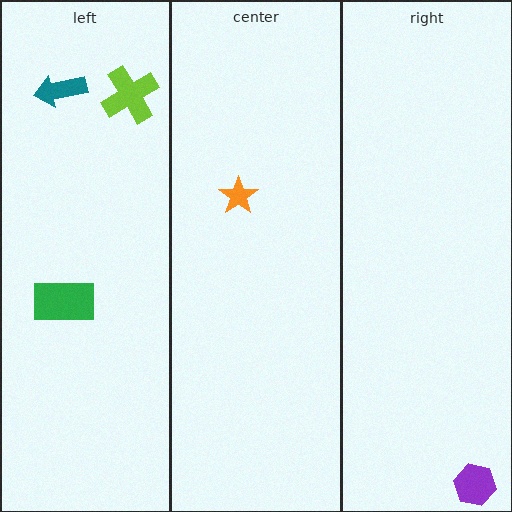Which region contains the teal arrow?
The left region.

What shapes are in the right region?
The purple hexagon.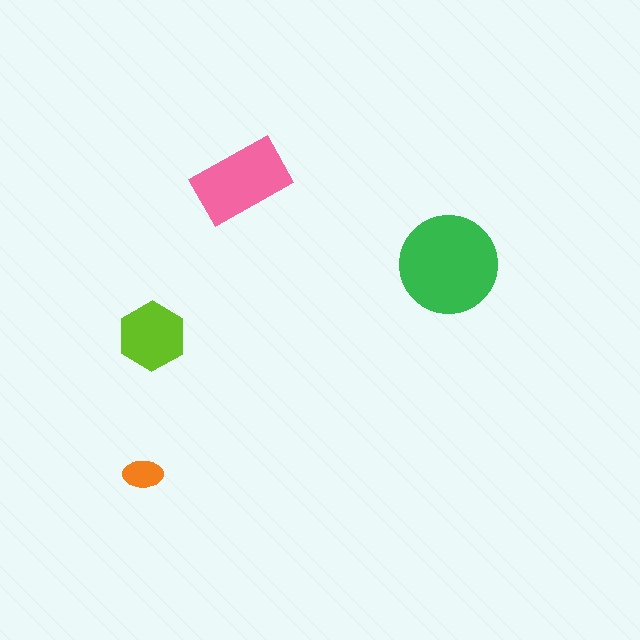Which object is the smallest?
The orange ellipse.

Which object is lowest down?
The orange ellipse is bottommost.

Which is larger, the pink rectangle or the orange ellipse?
The pink rectangle.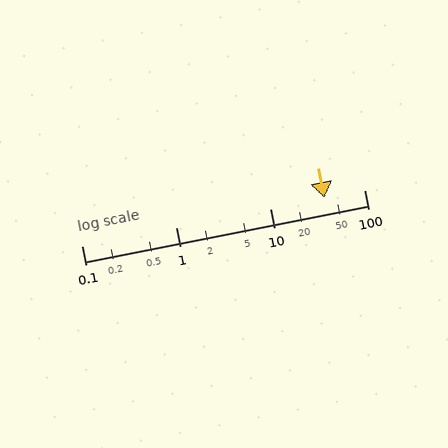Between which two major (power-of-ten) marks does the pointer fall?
The pointer is between 10 and 100.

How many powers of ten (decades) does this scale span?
The scale spans 3 decades, from 0.1 to 100.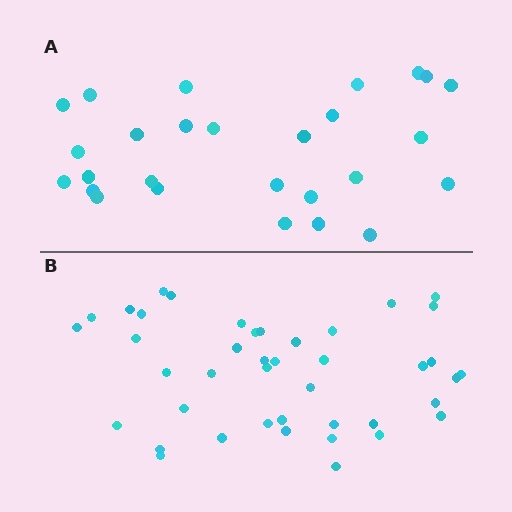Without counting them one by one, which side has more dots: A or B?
Region B (the bottom region) has more dots.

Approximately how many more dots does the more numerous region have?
Region B has approximately 15 more dots than region A.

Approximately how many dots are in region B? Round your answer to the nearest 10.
About 40 dots. (The exact count is 42, which rounds to 40.)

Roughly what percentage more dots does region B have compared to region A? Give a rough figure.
About 55% more.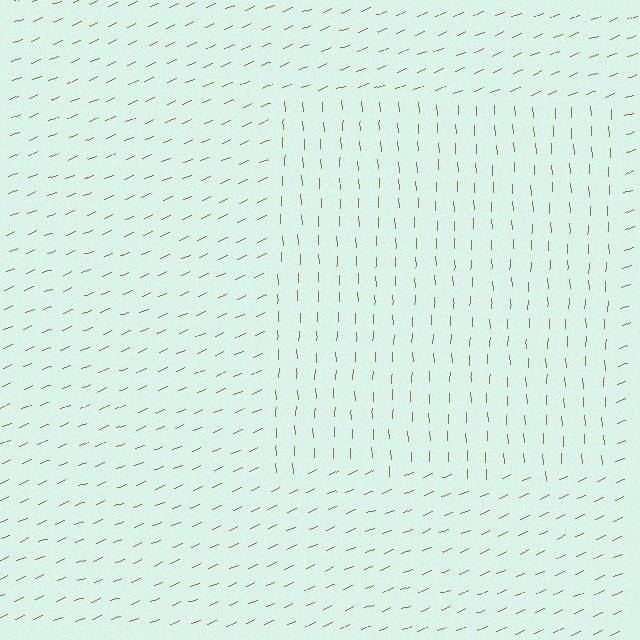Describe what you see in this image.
The image is filled with small brown line segments. A rectangle region in the image has lines oriented differently from the surrounding lines, creating a visible texture boundary.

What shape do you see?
I see a rectangle.